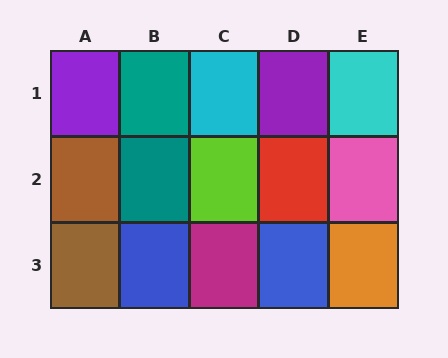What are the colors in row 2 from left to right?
Brown, teal, lime, red, pink.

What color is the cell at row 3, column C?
Magenta.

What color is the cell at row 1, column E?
Cyan.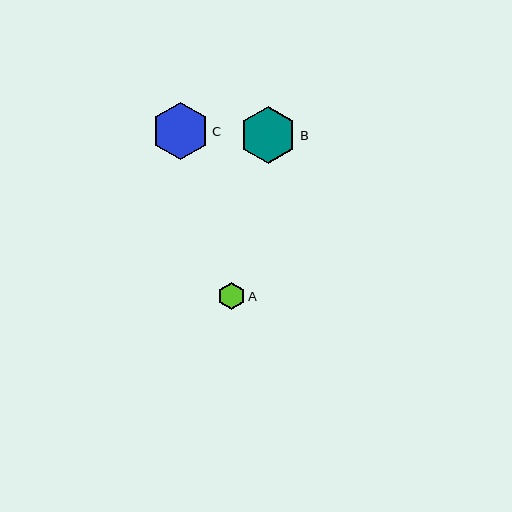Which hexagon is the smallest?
Hexagon A is the smallest with a size of approximately 28 pixels.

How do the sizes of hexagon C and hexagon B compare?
Hexagon C and hexagon B are approximately the same size.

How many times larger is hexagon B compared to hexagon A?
Hexagon B is approximately 2.1 times the size of hexagon A.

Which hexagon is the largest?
Hexagon C is the largest with a size of approximately 57 pixels.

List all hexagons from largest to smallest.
From largest to smallest: C, B, A.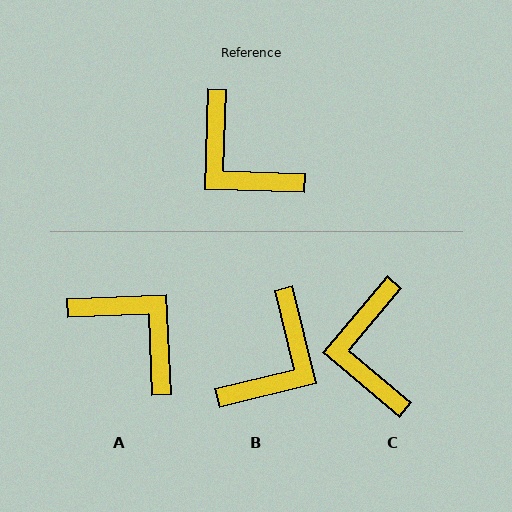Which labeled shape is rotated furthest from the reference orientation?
A, about 176 degrees away.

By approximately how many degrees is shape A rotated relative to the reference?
Approximately 176 degrees clockwise.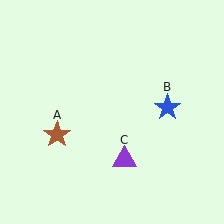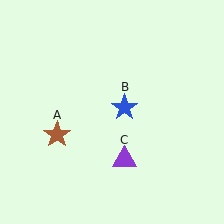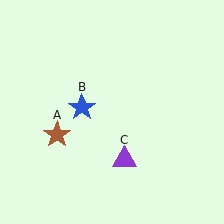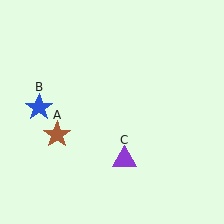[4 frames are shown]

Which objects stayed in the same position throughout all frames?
Brown star (object A) and purple triangle (object C) remained stationary.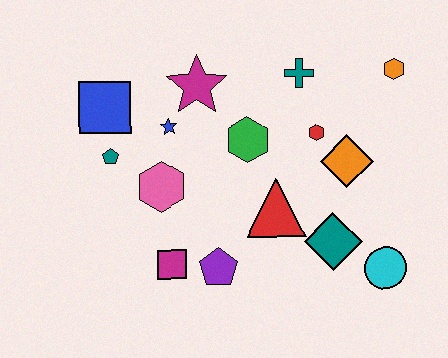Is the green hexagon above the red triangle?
Yes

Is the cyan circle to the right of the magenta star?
Yes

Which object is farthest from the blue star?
The cyan circle is farthest from the blue star.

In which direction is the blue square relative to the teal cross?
The blue square is to the left of the teal cross.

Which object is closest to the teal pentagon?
The blue square is closest to the teal pentagon.